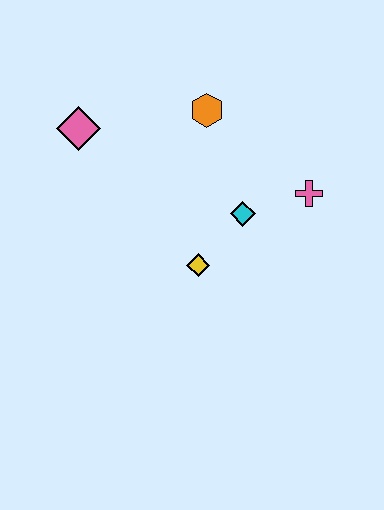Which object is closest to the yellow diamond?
The cyan diamond is closest to the yellow diamond.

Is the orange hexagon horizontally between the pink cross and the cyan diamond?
No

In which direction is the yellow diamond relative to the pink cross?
The yellow diamond is to the left of the pink cross.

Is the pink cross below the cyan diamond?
No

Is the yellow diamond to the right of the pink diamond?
Yes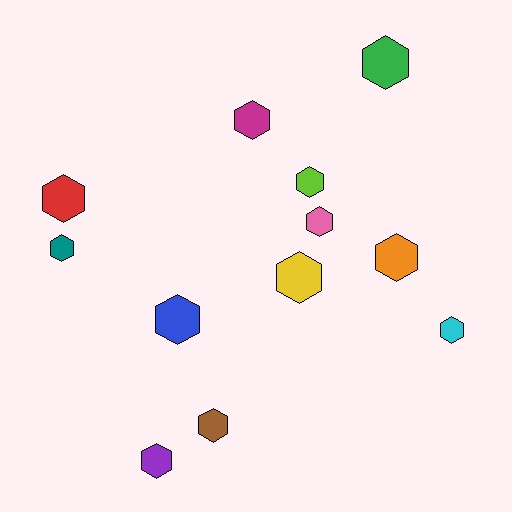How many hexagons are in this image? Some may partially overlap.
There are 12 hexagons.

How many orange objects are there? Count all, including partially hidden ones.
There is 1 orange object.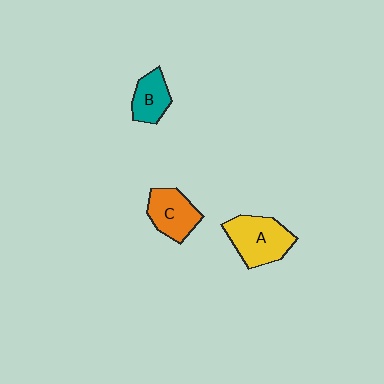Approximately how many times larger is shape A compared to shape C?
Approximately 1.3 times.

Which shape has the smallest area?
Shape B (teal).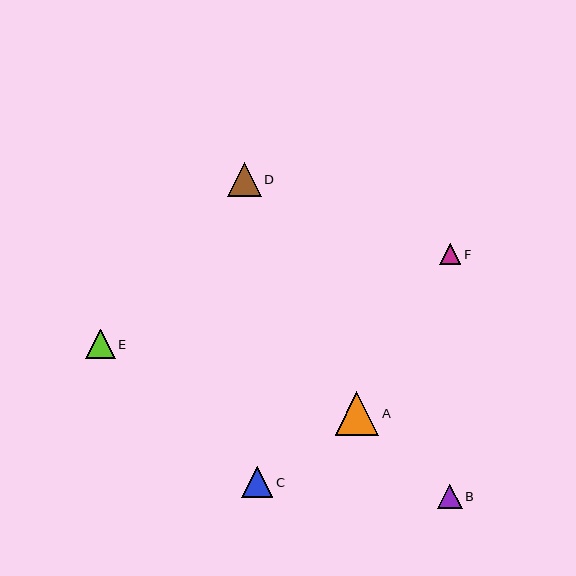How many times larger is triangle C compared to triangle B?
Triangle C is approximately 1.3 times the size of triangle B.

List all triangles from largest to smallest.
From largest to smallest: A, D, C, E, B, F.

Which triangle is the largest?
Triangle A is the largest with a size of approximately 44 pixels.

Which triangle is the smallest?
Triangle F is the smallest with a size of approximately 21 pixels.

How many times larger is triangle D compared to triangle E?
Triangle D is approximately 1.1 times the size of triangle E.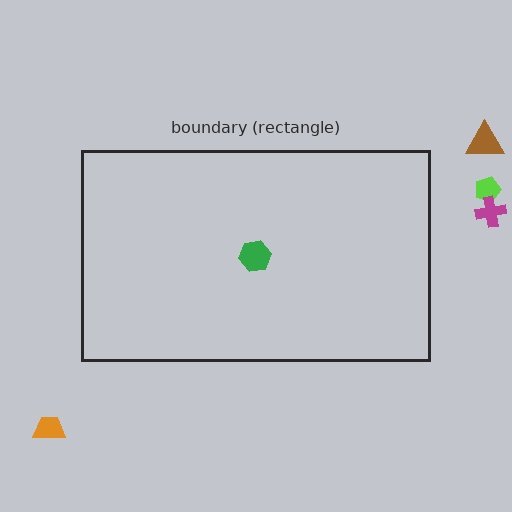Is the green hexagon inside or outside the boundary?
Inside.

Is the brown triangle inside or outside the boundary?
Outside.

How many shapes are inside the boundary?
1 inside, 4 outside.